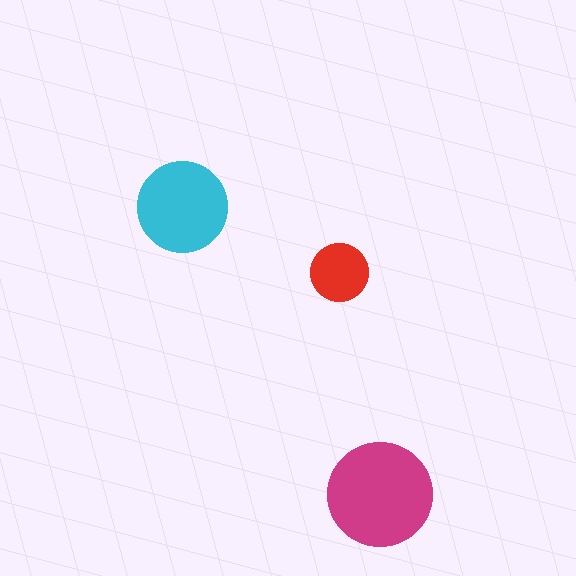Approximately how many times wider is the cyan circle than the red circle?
About 1.5 times wider.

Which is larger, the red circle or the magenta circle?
The magenta one.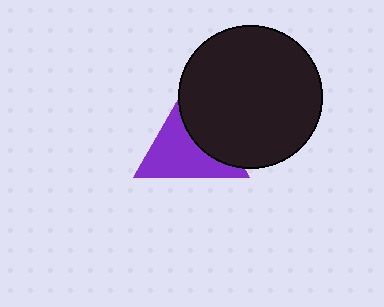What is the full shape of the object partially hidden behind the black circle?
The partially hidden object is a purple triangle.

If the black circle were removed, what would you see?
You would see the complete purple triangle.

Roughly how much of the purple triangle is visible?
About half of it is visible (roughly 58%).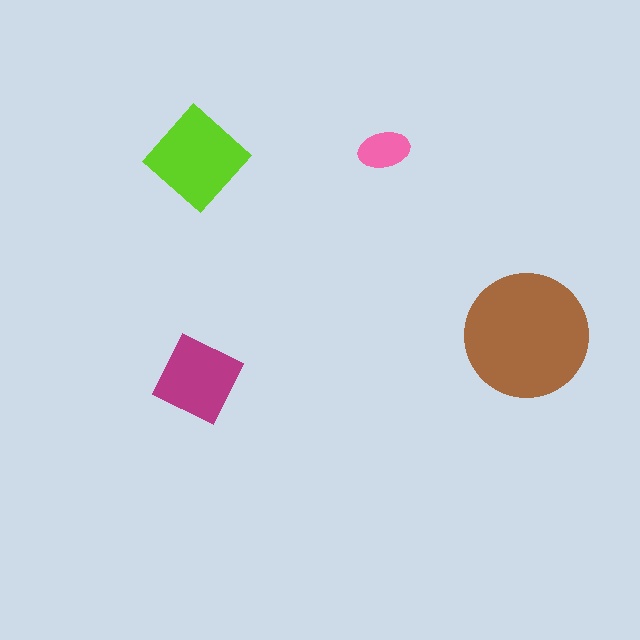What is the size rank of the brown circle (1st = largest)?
1st.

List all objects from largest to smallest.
The brown circle, the lime diamond, the magenta square, the pink ellipse.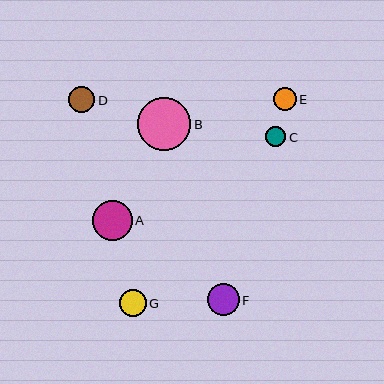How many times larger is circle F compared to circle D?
Circle F is approximately 1.2 times the size of circle D.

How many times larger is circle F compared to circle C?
Circle F is approximately 1.6 times the size of circle C.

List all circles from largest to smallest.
From largest to smallest: B, A, F, G, D, E, C.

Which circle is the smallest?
Circle C is the smallest with a size of approximately 20 pixels.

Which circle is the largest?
Circle B is the largest with a size of approximately 53 pixels.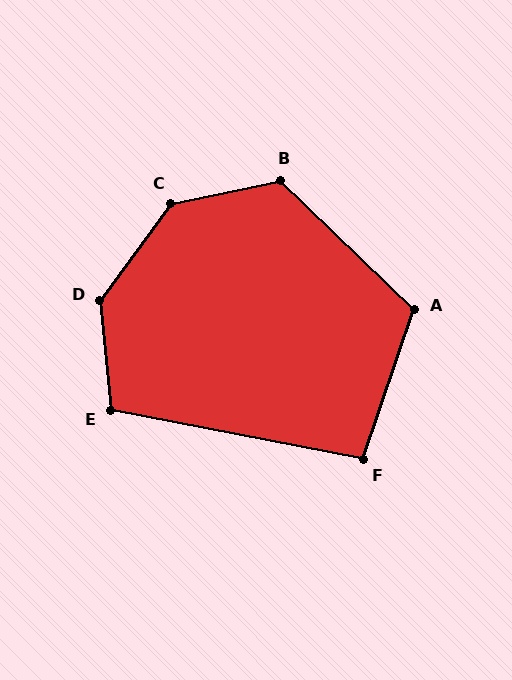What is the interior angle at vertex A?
Approximately 115 degrees (obtuse).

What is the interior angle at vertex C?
Approximately 138 degrees (obtuse).